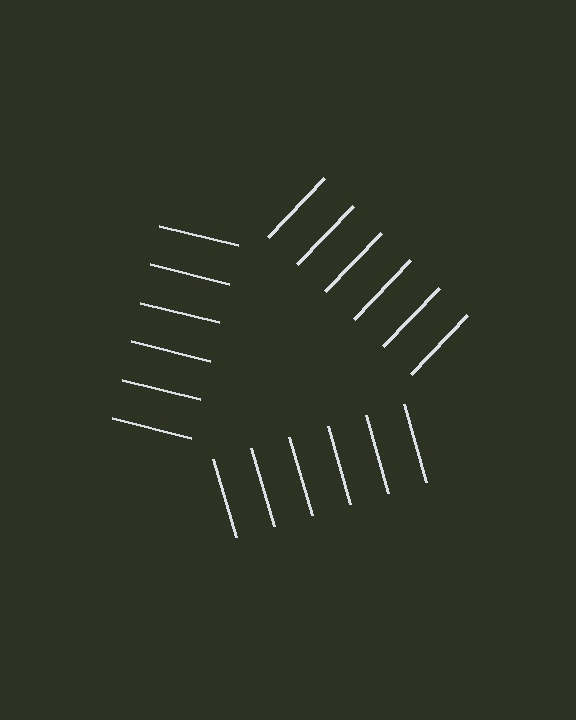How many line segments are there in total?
18 — 6 along each of the 3 edges.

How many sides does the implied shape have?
3 sides — the line-ends trace a triangle.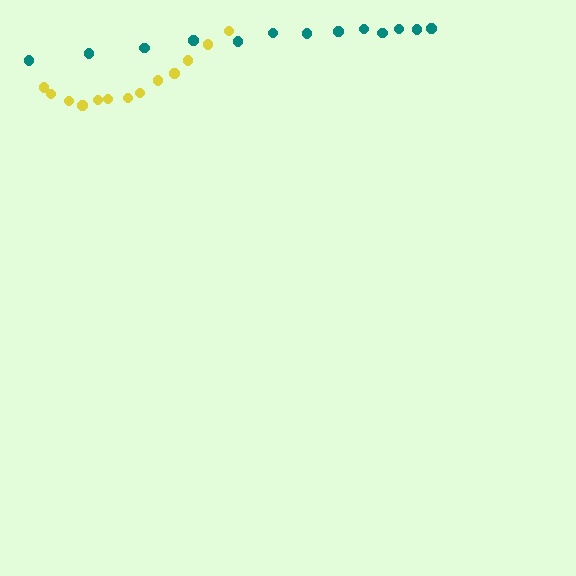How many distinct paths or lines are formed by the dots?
There are 2 distinct paths.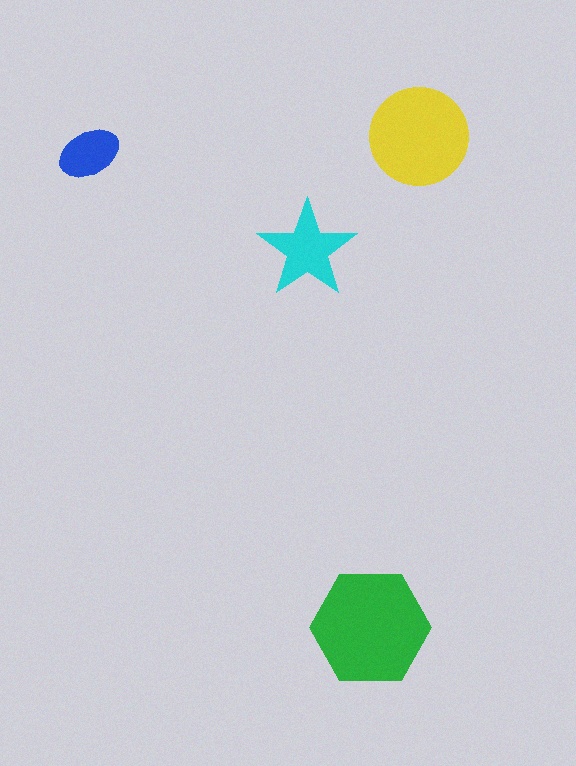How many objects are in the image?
There are 4 objects in the image.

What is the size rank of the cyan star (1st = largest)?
3rd.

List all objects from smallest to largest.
The blue ellipse, the cyan star, the yellow circle, the green hexagon.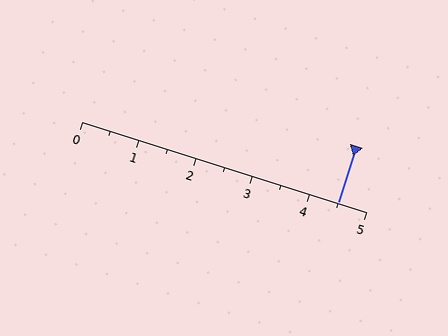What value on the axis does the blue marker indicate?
The marker indicates approximately 4.5.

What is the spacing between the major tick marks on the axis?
The major ticks are spaced 1 apart.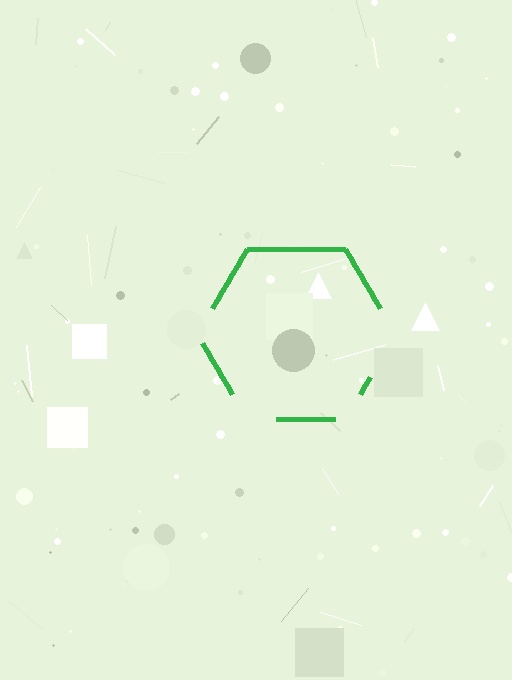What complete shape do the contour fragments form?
The contour fragments form a hexagon.